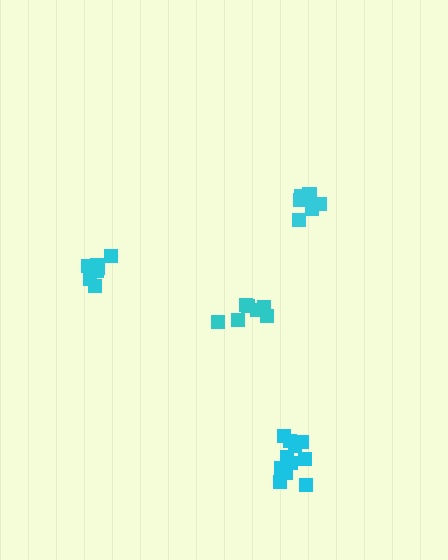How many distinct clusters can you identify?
There are 4 distinct clusters.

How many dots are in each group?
Group 1: 7 dots, Group 2: 7 dots, Group 3: 8 dots, Group 4: 12 dots (34 total).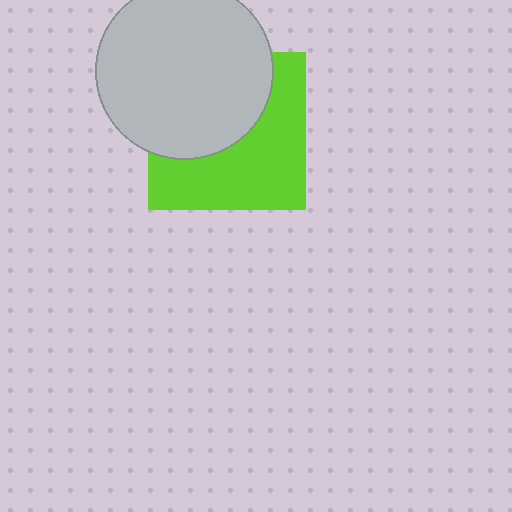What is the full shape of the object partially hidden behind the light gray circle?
The partially hidden object is a lime square.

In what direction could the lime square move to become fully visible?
The lime square could move down. That would shift it out from behind the light gray circle entirely.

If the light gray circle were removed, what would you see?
You would see the complete lime square.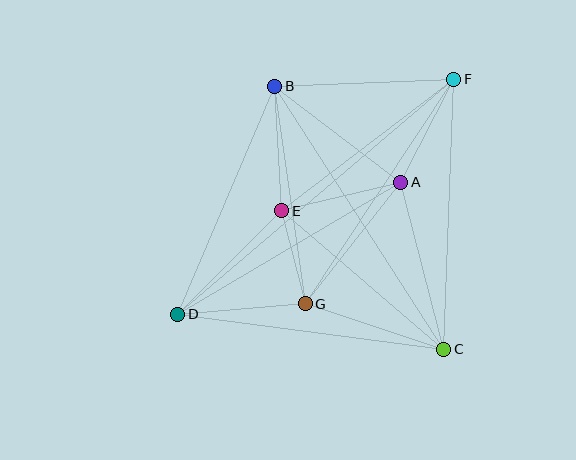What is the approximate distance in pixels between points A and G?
The distance between A and G is approximately 154 pixels.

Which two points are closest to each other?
Points E and G are closest to each other.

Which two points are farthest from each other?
Points D and F are farthest from each other.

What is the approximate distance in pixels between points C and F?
The distance between C and F is approximately 270 pixels.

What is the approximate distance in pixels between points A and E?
The distance between A and E is approximately 122 pixels.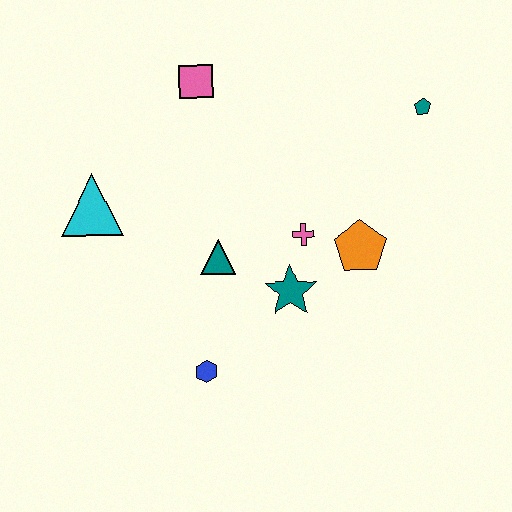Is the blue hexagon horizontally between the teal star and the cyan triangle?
Yes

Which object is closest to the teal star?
The pink cross is closest to the teal star.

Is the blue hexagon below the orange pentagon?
Yes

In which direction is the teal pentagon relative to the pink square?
The teal pentagon is to the right of the pink square.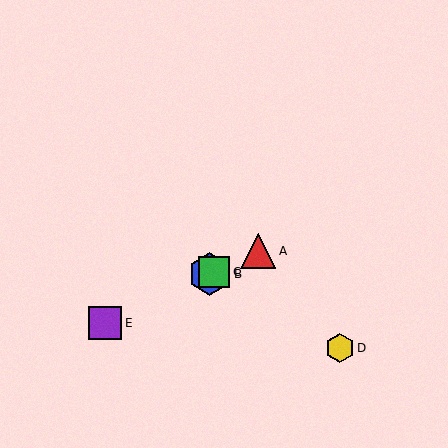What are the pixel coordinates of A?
Object A is at (258, 251).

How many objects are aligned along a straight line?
4 objects (A, B, C, E) are aligned along a straight line.